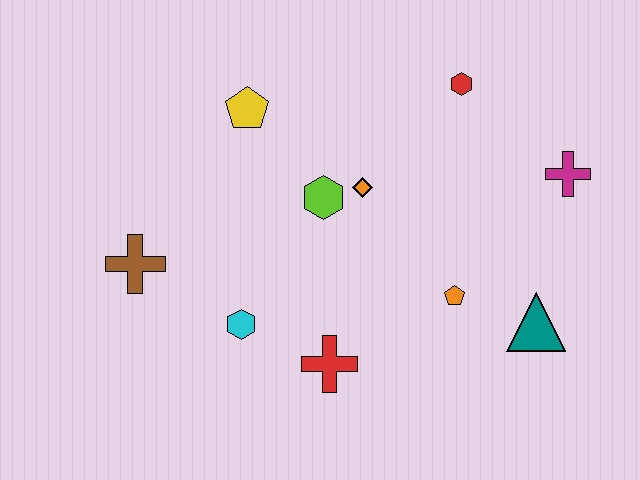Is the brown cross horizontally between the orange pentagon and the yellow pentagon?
No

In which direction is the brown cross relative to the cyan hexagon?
The brown cross is to the left of the cyan hexagon.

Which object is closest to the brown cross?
The cyan hexagon is closest to the brown cross.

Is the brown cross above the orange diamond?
No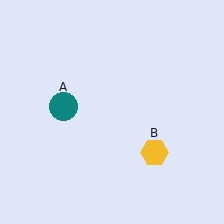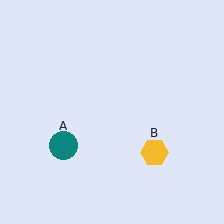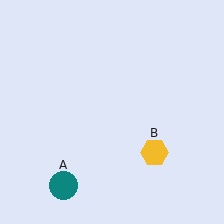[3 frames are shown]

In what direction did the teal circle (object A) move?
The teal circle (object A) moved down.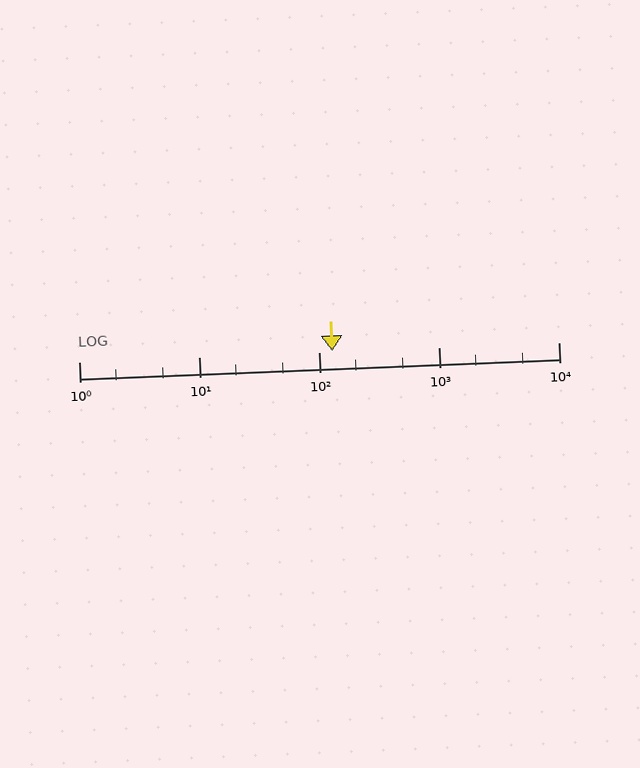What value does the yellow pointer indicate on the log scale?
The pointer indicates approximately 130.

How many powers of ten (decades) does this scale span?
The scale spans 4 decades, from 1 to 10000.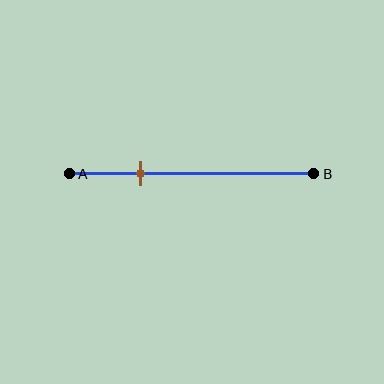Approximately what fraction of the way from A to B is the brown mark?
The brown mark is approximately 30% of the way from A to B.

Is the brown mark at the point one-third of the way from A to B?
No, the mark is at about 30% from A, not at the 33% one-third point.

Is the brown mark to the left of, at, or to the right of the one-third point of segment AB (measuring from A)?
The brown mark is to the left of the one-third point of segment AB.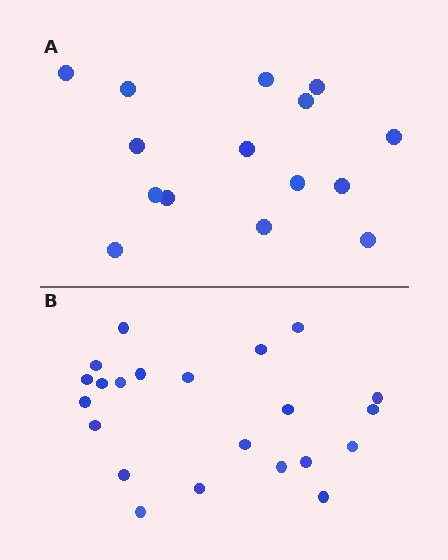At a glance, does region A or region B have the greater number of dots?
Region B (the bottom region) has more dots.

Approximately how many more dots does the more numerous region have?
Region B has roughly 8 or so more dots than region A.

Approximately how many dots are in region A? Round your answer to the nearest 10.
About 20 dots. (The exact count is 15, which rounds to 20.)